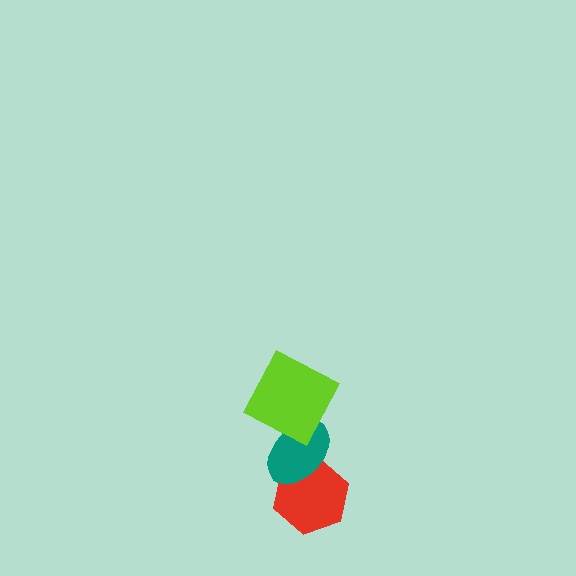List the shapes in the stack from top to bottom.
From top to bottom: the lime square, the teal ellipse, the red hexagon.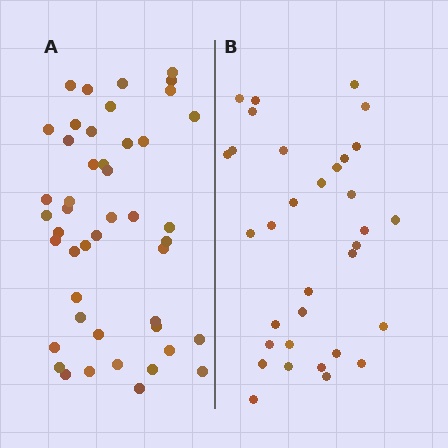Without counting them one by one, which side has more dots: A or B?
Region A (the left region) has more dots.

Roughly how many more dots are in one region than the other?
Region A has approximately 15 more dots than region B.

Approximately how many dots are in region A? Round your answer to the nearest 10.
About 50 dots. (The exact count is 46, which rounds to 50.)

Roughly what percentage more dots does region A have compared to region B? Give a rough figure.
About 40% more.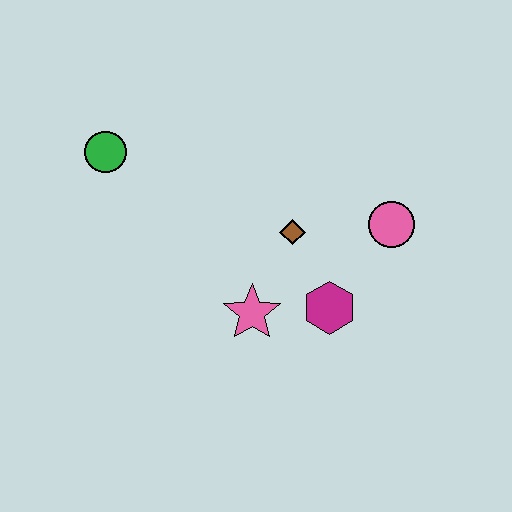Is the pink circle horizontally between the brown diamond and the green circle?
No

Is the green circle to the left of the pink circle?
Yes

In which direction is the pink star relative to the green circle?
The pink star is below the green circle.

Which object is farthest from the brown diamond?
The green circle is farthest from the brown diamond.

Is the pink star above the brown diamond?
No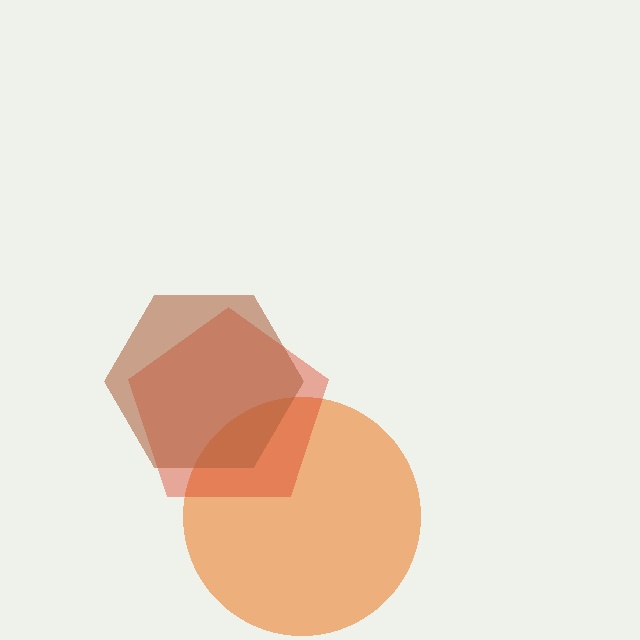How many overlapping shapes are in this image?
There are 3 overlapping shapes in the image.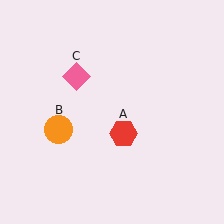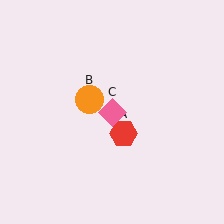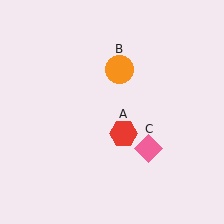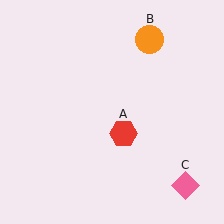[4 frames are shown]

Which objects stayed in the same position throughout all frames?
Red hexagon (object A) remained stationary.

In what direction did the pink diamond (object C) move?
The pink diamond (object C) moved down and to the right.